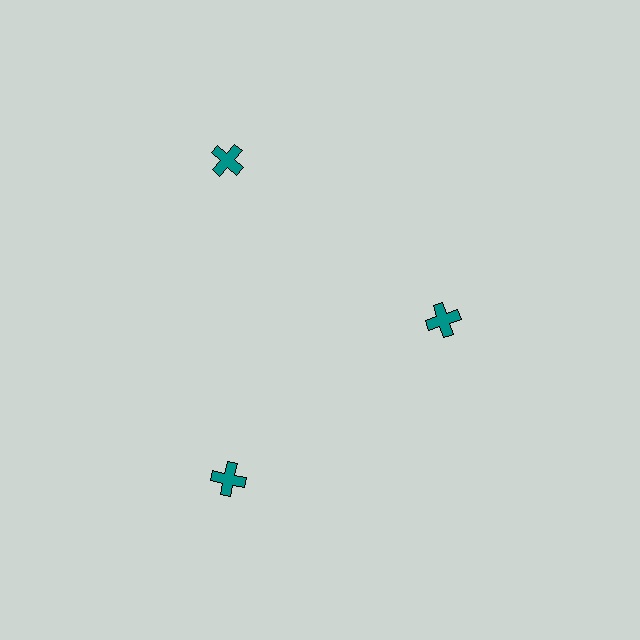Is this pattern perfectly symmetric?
No. The 3 teal crosses are arranged in a ring, but one element near the 3 o'clock position is pulled inward toward the center, breaking the 3-fold rotational symmetry.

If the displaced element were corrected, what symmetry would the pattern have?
It would have 3-fold rotational symmetry — the pattern would map onto itself every 120 degrees.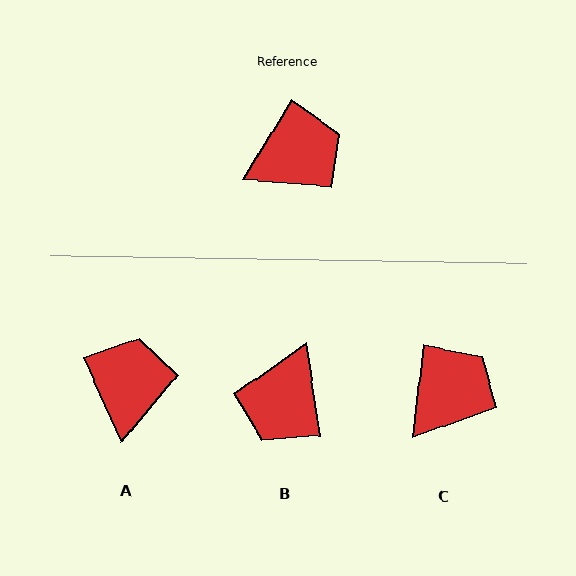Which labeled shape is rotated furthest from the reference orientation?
B, about 140 degrees away.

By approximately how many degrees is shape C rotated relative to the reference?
Approximately 24 degrees counter-clockwise.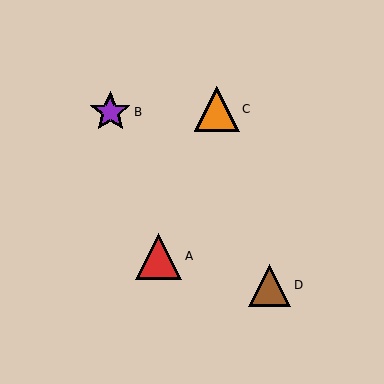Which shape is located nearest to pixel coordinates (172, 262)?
The red triangle (labeled A) at (159, 256) is nearest to that location.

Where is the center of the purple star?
The center of the purple star is at (110, 112).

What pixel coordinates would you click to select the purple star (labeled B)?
Click at (110, 112) to select the purple star B.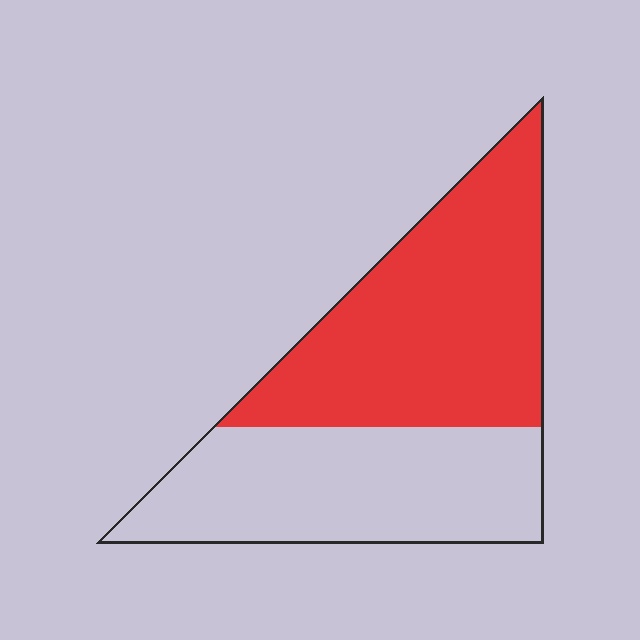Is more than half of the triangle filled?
Yes.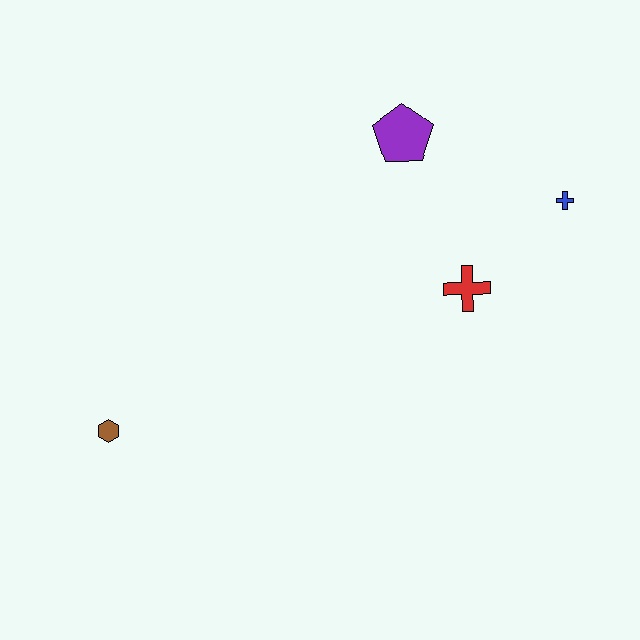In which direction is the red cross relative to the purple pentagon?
The red cross is below the purple pentagon.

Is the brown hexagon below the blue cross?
Yes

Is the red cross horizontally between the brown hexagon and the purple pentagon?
No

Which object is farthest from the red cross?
The brown hexagon is farthest from the red cross.